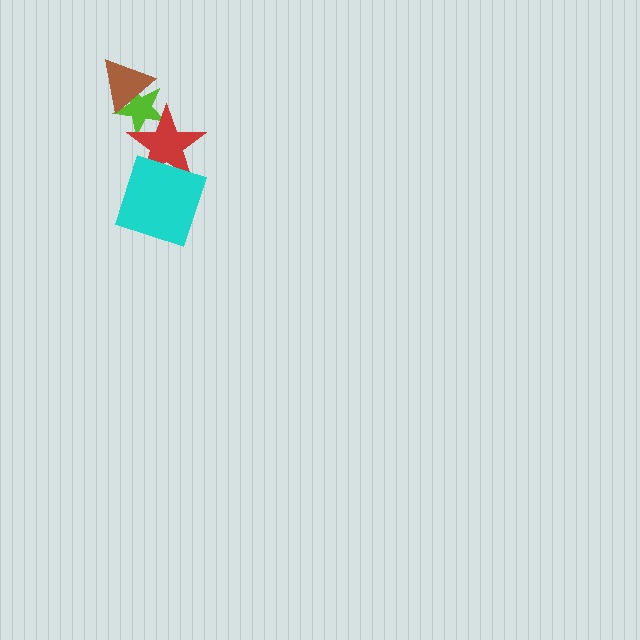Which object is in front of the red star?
The cyan square is in front of the red star.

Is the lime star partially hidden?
Yes, it is partially covered by another shape.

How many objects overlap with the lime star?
2 objects overlap with the lime star.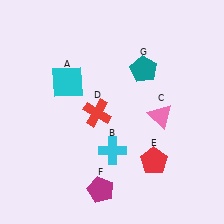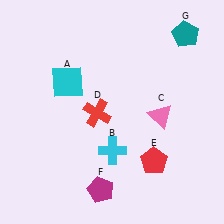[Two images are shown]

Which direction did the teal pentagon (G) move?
The teal pentagon (G) moved right.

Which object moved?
The teal pentagon (G) moved right.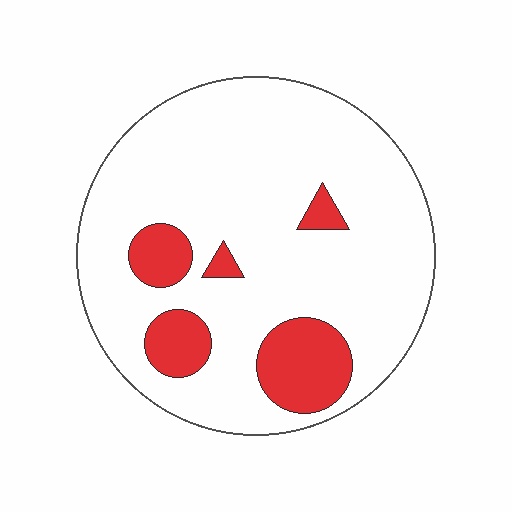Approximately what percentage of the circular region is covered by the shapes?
Approximately 15%.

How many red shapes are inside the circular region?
5.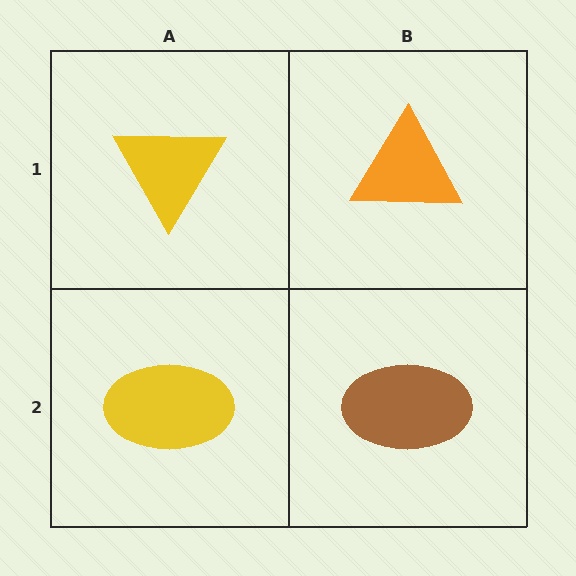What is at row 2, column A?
A yellow ellipse.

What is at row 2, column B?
A brown ellipse.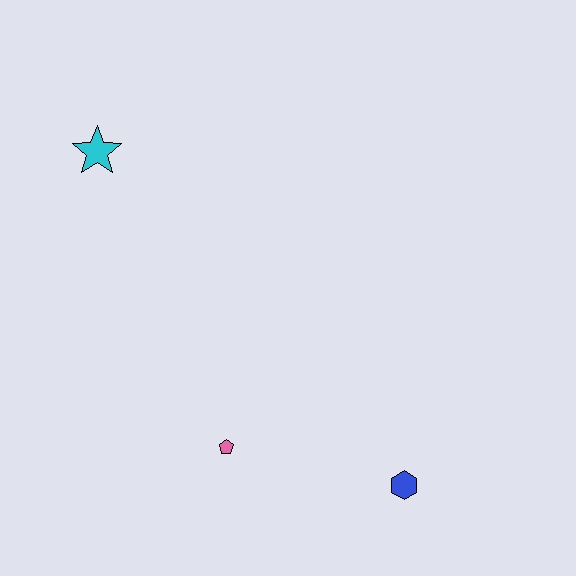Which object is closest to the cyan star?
The pink pentagon is closest to the cyan star.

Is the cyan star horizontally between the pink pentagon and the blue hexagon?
No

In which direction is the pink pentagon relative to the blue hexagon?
The pink pentagon is to the left of the blue hexagon.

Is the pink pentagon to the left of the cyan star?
No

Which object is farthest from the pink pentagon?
The cyan star is farthest from the pink pentagon.